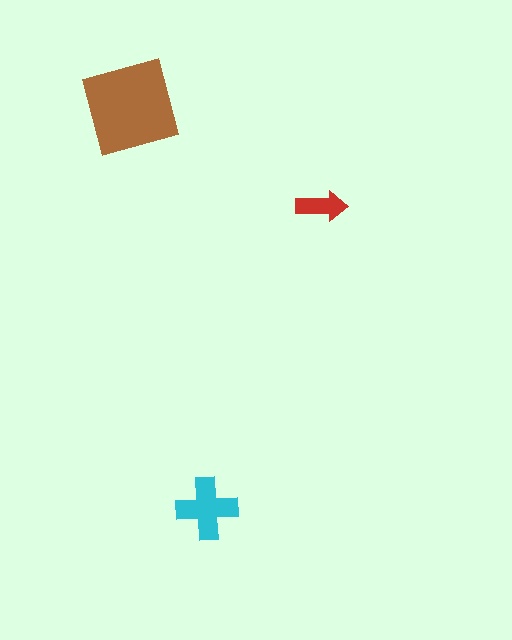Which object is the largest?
The brown diamond.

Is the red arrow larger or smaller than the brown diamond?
Smaller.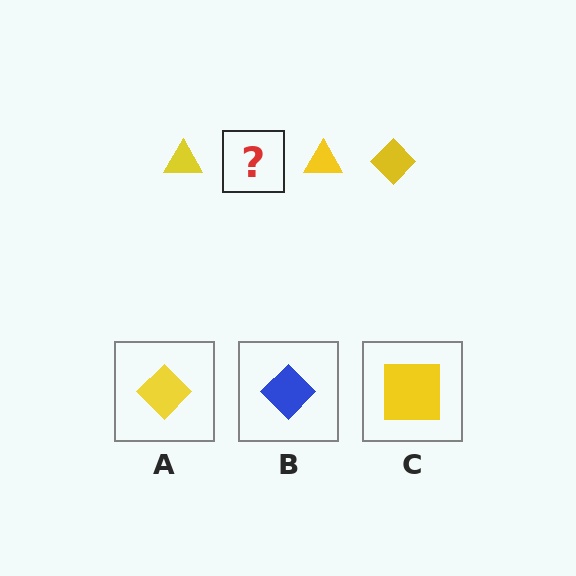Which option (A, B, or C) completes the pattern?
A.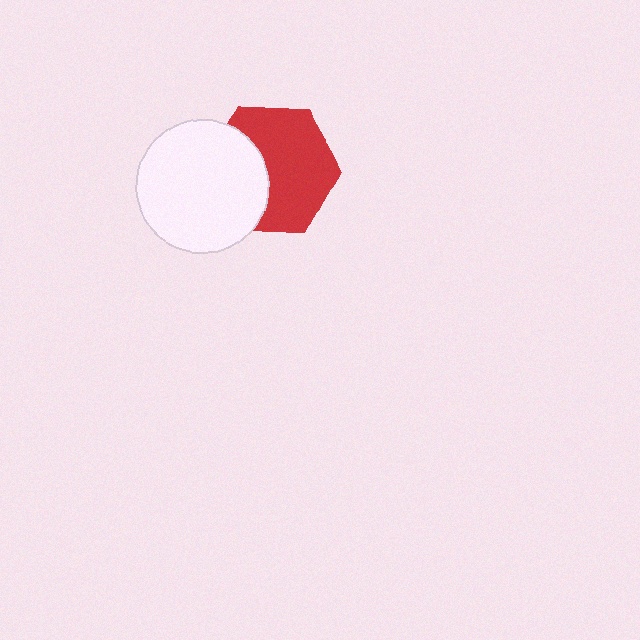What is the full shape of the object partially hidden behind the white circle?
The partially hidden object is a red hexagon.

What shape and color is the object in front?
The object in front is a white circle.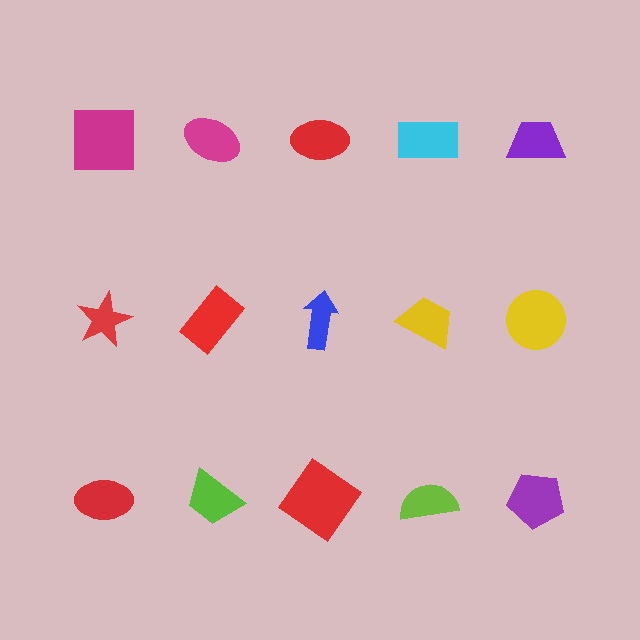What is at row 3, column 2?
A lime trapezoid.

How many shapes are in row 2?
5 shapes.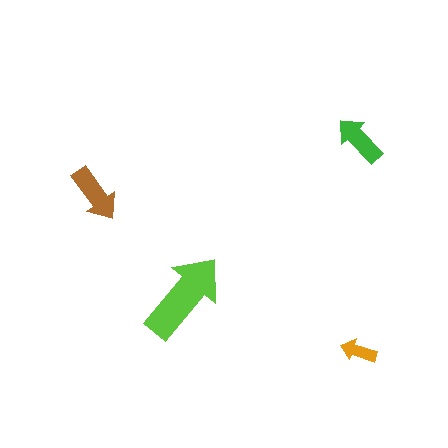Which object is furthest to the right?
The green arrow is rightmost.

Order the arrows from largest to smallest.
the lime one, the brown one, the green one, the orange one.